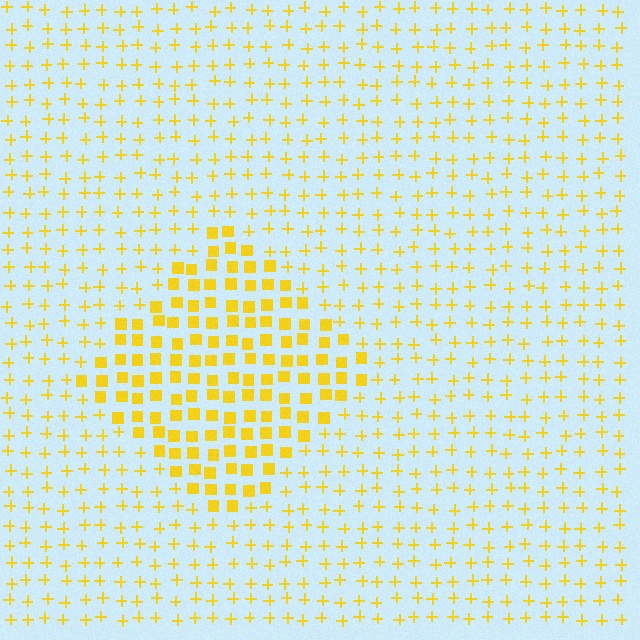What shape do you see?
I see a diamond.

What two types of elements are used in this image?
The image uses squares inside the diamond region and plus signs outside it.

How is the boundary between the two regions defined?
The boundary is defined by a change in element shape: squares inside vs. plus signs outside. All elements share the same color and spacing.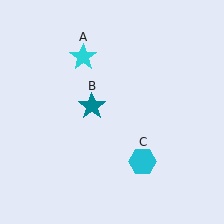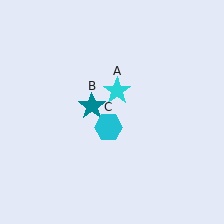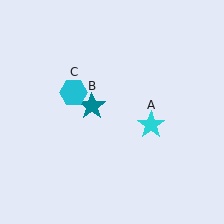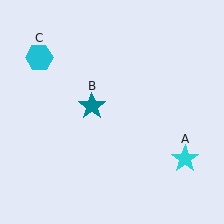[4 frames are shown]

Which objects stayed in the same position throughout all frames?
Teal star (object B) remained stationary.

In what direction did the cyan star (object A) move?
The cyan star (object A) moved down and to the right.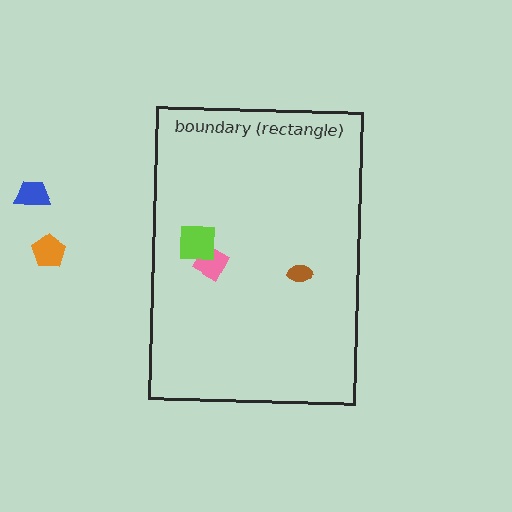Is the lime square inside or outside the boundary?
Inside.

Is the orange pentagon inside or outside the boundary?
Outside.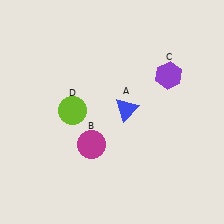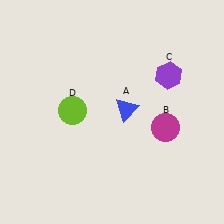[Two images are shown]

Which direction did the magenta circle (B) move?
The magenta circle (B) moved right.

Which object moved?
The magenta circle (B) moved right.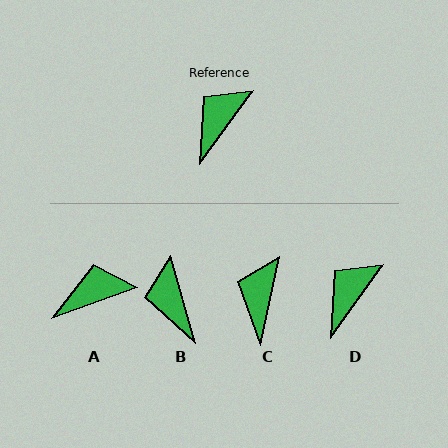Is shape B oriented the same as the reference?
No, it is off by about 52 degrees.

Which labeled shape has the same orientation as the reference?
D.